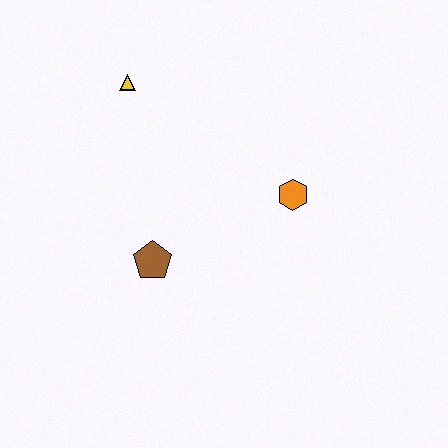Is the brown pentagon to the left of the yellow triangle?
No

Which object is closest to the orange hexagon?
The brown pentagon is closest to the orange hexagon.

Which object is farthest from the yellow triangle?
The orange hexagon is farthest from the yellow triangle.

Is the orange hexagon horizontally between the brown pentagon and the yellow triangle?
No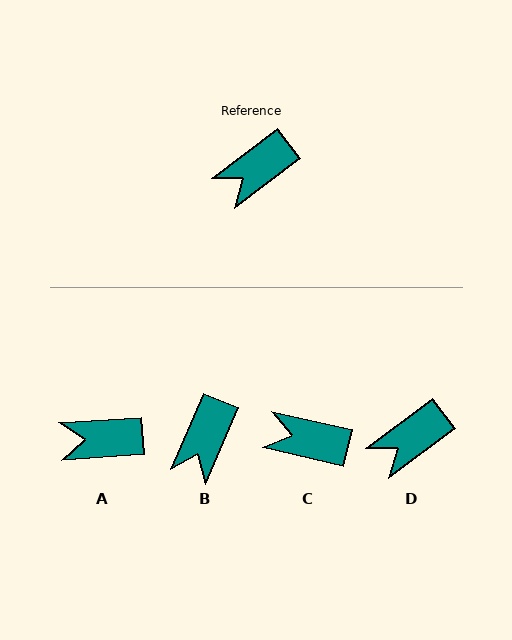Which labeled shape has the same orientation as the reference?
D.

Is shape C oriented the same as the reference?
No, it is off by about 50 degrees.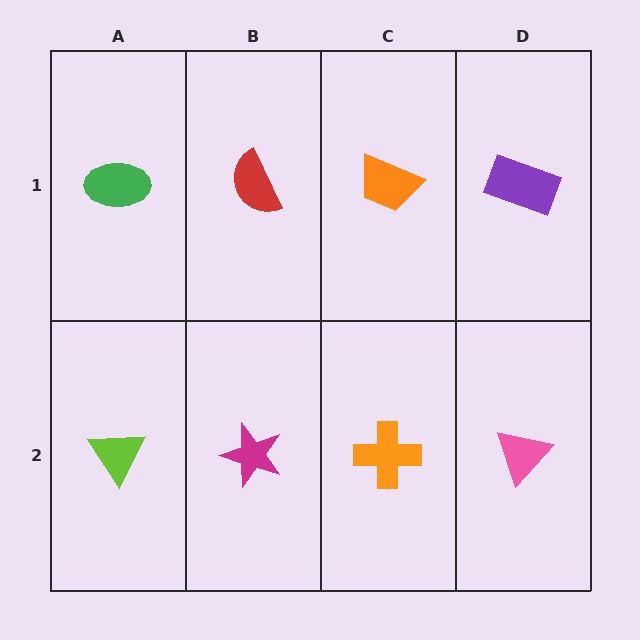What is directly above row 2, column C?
An orange trapezoid.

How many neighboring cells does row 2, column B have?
3.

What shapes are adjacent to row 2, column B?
A red semicircle (row 1, column B), a lime triangle (row 2, column A), an orange cross (row 2, column C).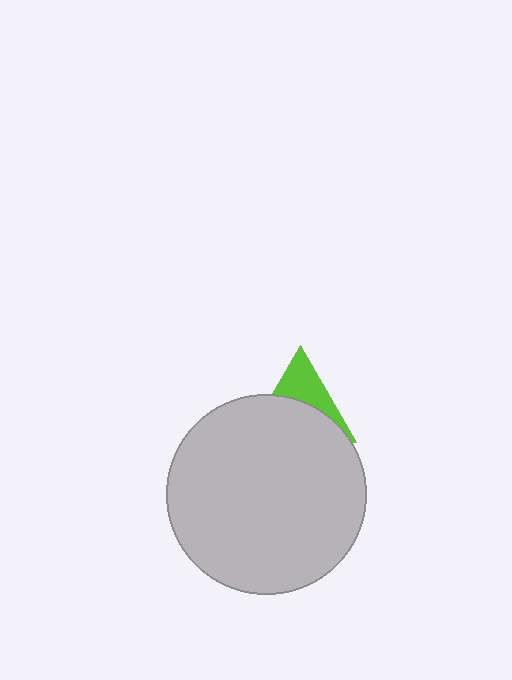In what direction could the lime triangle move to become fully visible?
The lime triangle could move up. That would shift it out from behind the light gray circle entirely.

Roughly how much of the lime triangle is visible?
A small part of it is visible (roughly 39%).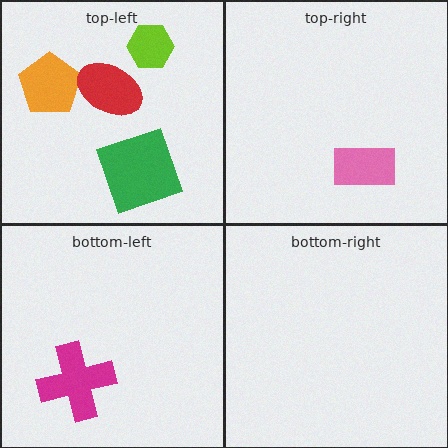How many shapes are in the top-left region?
4.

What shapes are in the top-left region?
The green square, the orange pentagon, the red ellipse, the lime hexagon.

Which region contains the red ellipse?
The top-left region.